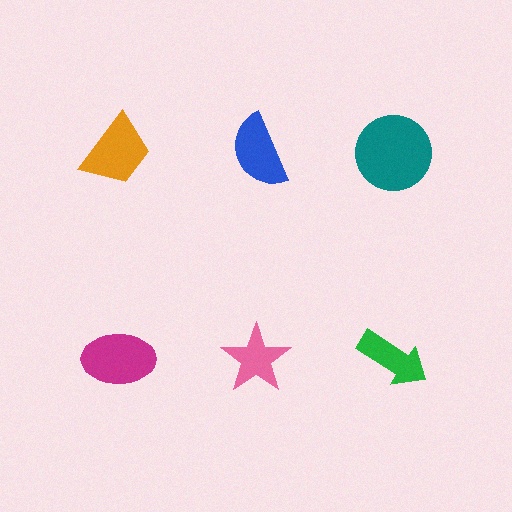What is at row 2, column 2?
A pink star.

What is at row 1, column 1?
An orange trapezoid.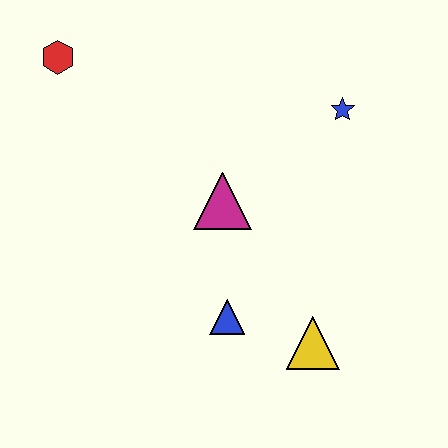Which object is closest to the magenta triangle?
The blue triangle is closest to the magenta triangle.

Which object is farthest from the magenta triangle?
The red hexagon is farthest from the magenta triangle.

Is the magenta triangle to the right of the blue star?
No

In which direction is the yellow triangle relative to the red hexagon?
The yellow triangle is below the red hexagon.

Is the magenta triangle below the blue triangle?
No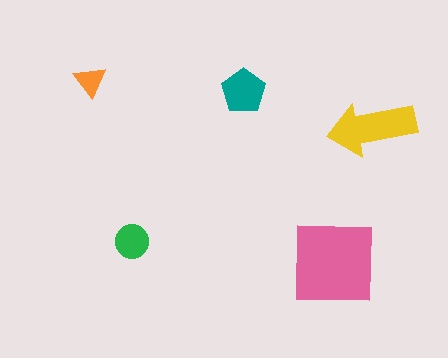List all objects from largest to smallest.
The pink square, the yellow arrow, the teal pentagon, the green circle, the orange triangle.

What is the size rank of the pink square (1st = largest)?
1st.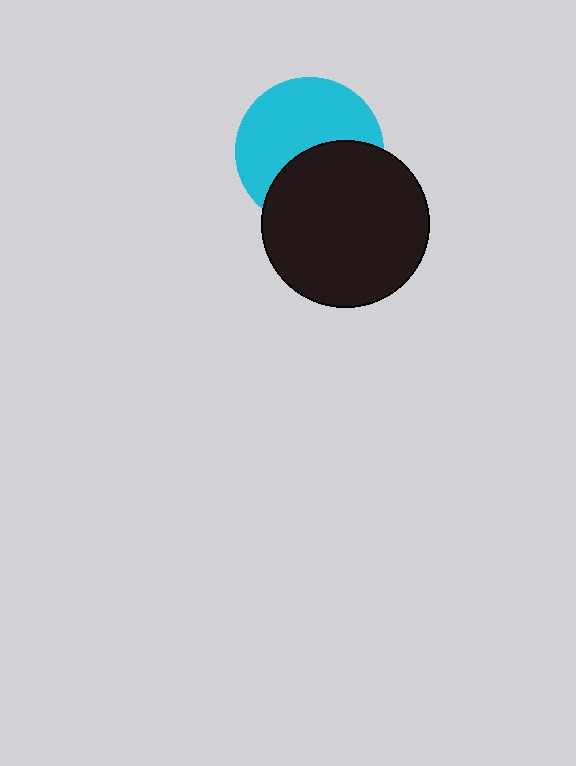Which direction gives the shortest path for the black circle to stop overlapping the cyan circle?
Moving down gives the shortest separation.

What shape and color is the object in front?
The object in front is a black circle.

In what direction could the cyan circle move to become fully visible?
The cyan circle could move up. That would shift it out from behind the black circle entirely.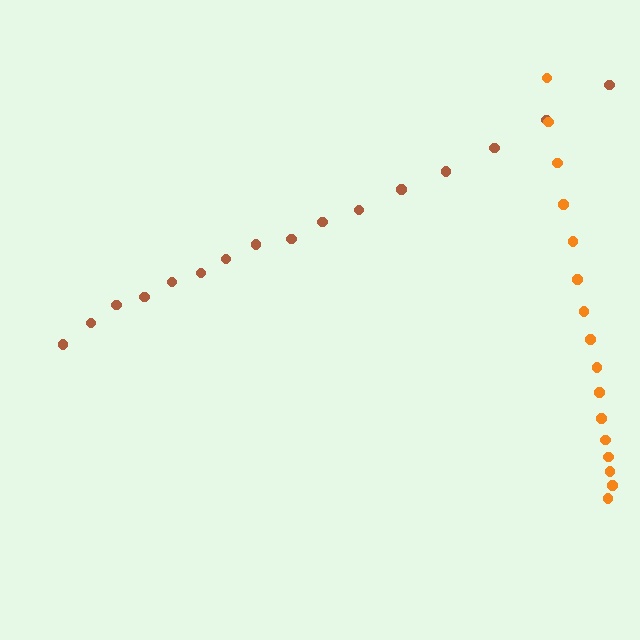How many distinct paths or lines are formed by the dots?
There are 2 distinct paths.